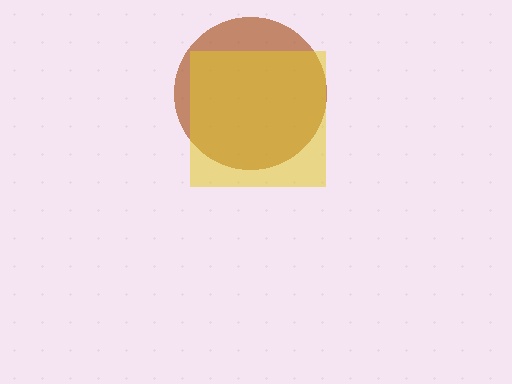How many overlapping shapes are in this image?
There are 2 overlapping shapes in the image.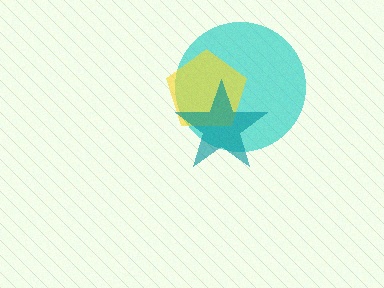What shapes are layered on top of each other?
The layered shapes are: a cyan circle, a yellow pentagon, a teal star.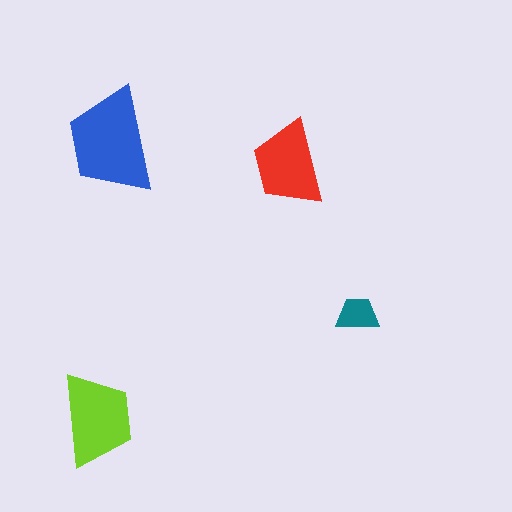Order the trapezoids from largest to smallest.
the blue one, the lime one, the red one, the teal one.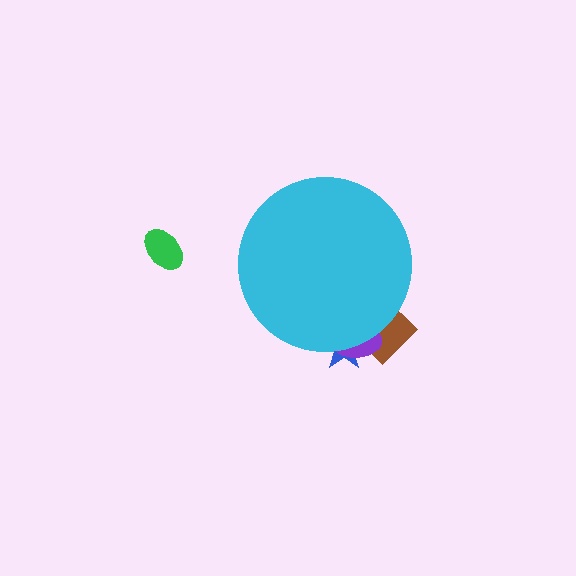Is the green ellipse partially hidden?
No, the green ellipse is fully visible.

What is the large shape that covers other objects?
A cyan circle.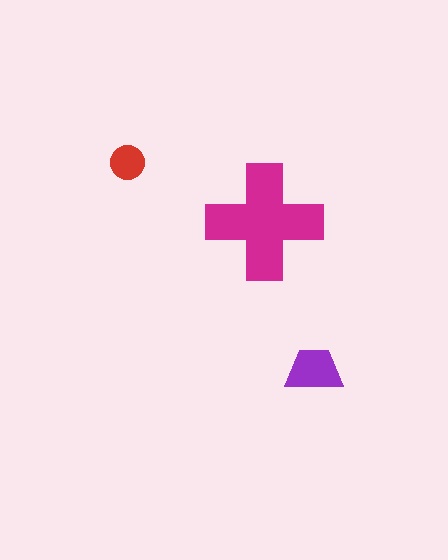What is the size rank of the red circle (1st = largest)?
3rd.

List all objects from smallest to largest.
The red circle, the purple trapezoid, the magenta cross.